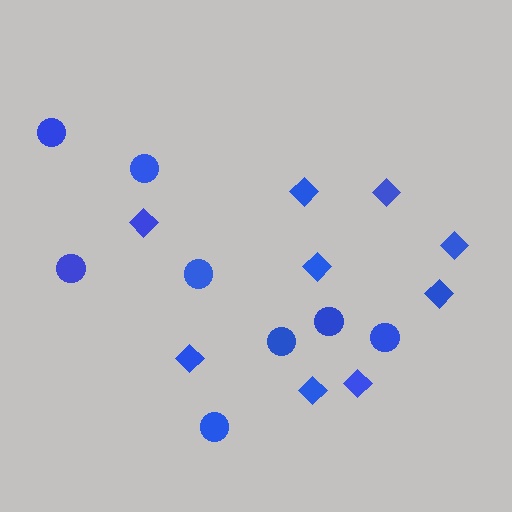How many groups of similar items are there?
There are 2 groups: one group of circles (8) and one group of diamonds (9).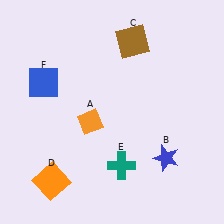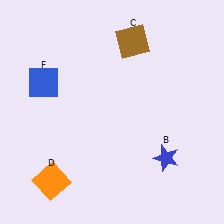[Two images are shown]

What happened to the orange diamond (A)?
The orange diamond (A) was removed in Image 2. It was in the bottom-left area of Image 1.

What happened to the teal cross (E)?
The teal cross (E) was removed in Image 2. It was in the bottom-right area of Image 1.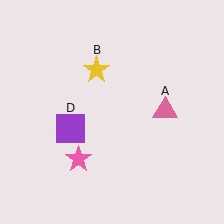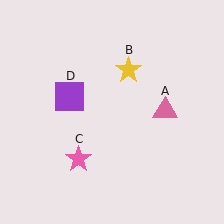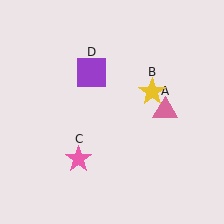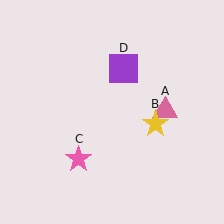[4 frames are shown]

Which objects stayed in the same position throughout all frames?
Pink triangle (object A) and pink star (object C) remained stationary.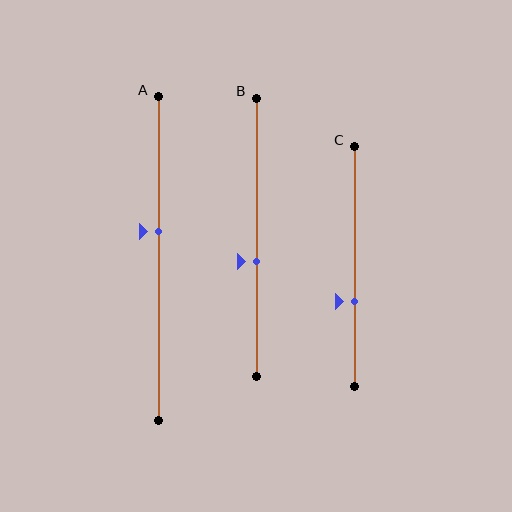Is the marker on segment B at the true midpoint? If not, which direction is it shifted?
No, the marker on segment B is shifted downward by about 9% of the segment length.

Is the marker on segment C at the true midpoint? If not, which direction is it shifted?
No, the marker on segment C is shifted downward by about 15% of the segment length.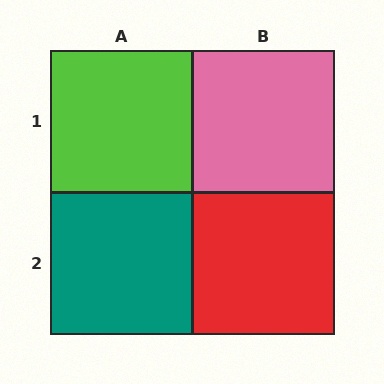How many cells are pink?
1 cell is pink.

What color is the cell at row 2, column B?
Red.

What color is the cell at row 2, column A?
Teal.